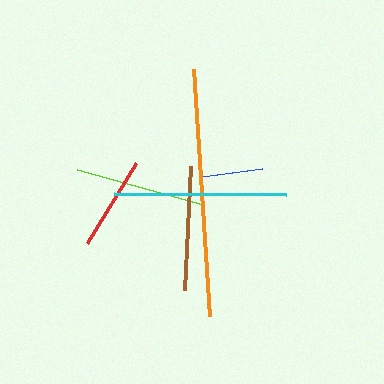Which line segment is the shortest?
The blue line is the shortest at approximately 61 pixels.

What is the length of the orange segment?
The orange segment is approximately 248 pixels long.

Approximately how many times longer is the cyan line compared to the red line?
The cyan line is approximately 1.8 times the length of the red line.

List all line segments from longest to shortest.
From longest to shortest: orange, cyan, lime, brown, red, blue.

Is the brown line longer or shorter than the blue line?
The brown line is longer than the blue line.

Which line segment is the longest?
The orange line is the longest at approximately 248 pixels.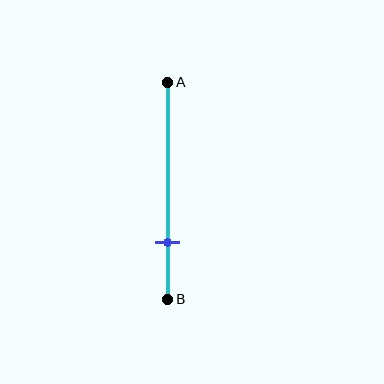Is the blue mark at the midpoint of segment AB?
No, the mark is at about 75% from A, not at the 50% midpoint.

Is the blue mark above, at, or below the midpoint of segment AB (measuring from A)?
The blue mark is below the midpoint of segment AB.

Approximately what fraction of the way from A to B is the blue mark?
The blue mark is approximately 75% of the way from A to B.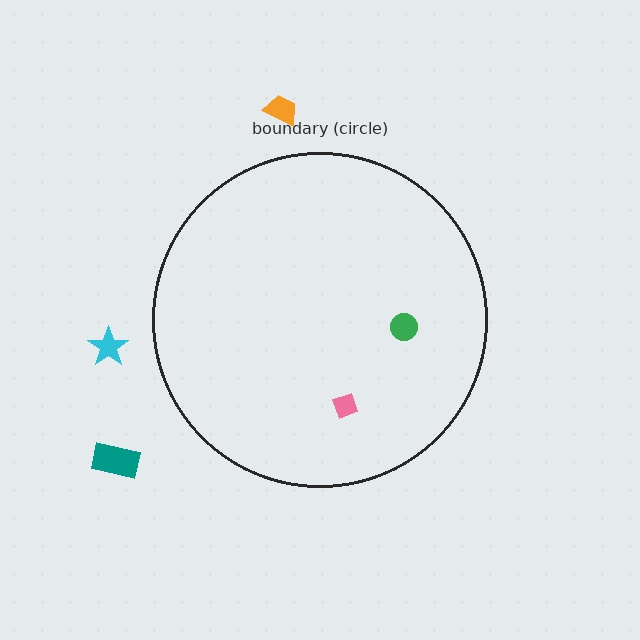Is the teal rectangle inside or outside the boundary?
Outside.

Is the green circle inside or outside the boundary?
Inside.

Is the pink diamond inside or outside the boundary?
Inside.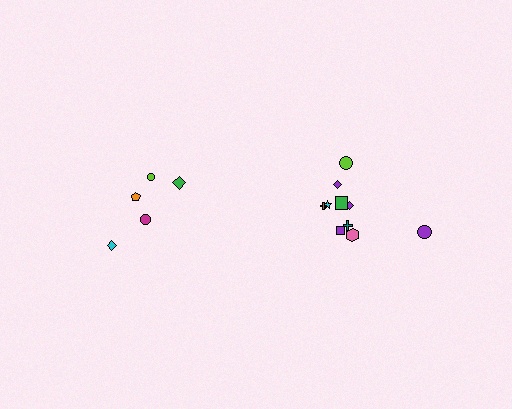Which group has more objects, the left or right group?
The right group.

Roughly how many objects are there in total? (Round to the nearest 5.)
Roughly 15 objects in total.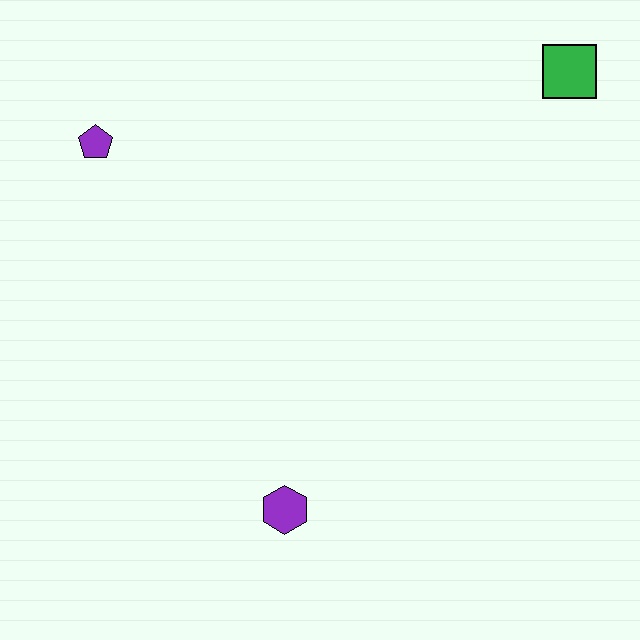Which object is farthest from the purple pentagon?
The green square is farthest from the purple pentagon.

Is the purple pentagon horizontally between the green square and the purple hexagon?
No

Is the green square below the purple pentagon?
No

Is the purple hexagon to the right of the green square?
No